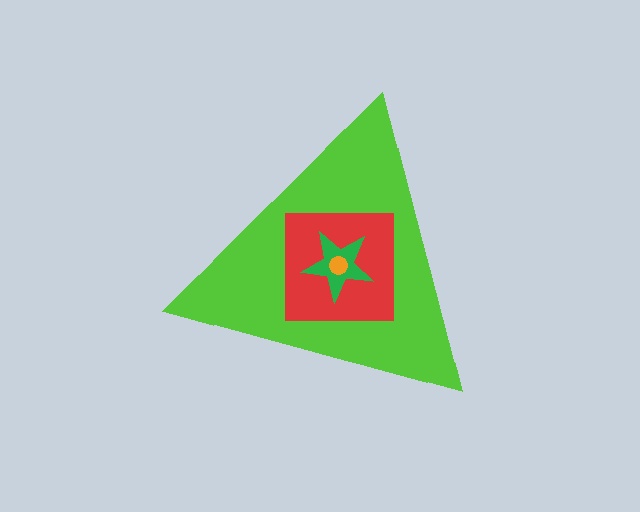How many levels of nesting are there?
4.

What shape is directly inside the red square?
The green star.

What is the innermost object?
The orange circle.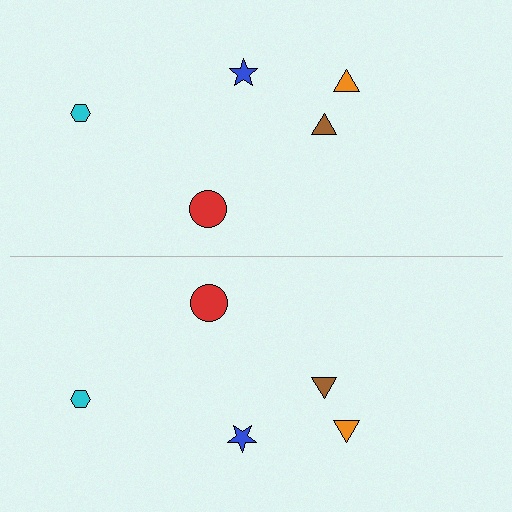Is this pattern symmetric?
Yes, this pattern has bilateral (reflection) symmetry.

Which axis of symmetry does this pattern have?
The pattern has a horizontal axis of symmetry running through the center of the image.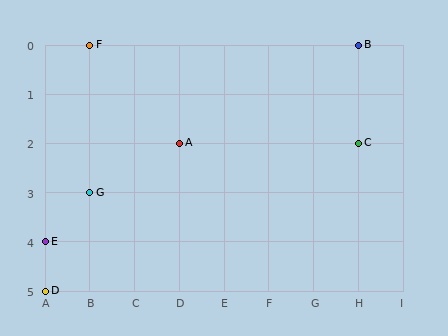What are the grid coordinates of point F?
Point F is at grid coordinates (B, 0).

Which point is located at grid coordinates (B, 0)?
Point F is at (B, 0).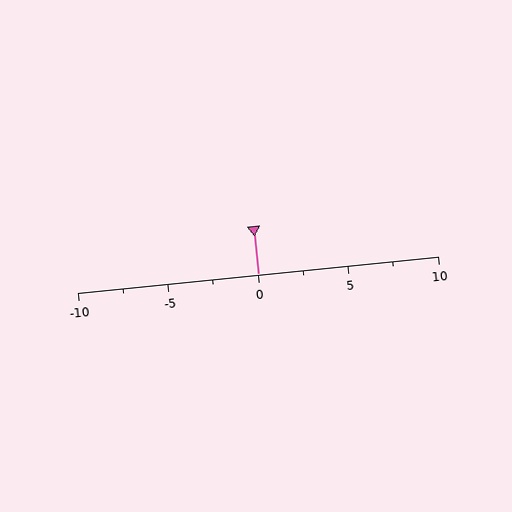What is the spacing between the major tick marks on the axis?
The major ticks are spaced 5 apart.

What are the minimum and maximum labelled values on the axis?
The axis runs from -10 to 10.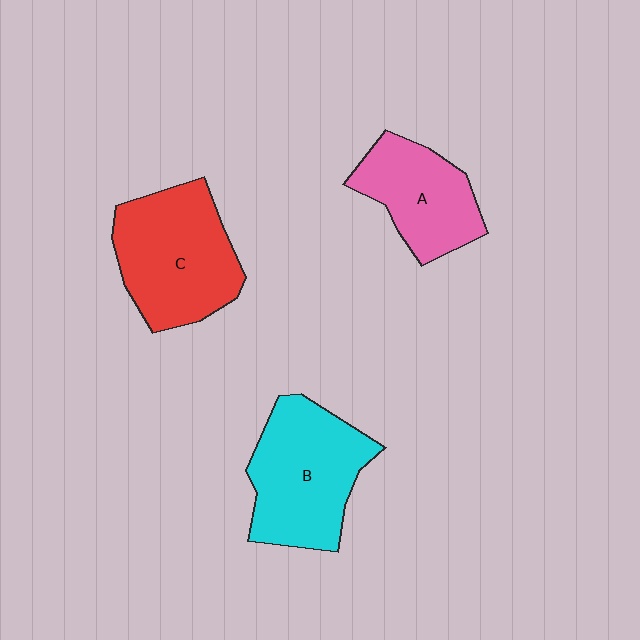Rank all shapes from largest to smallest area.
From largest to smallest: C (red), B (cyan), A (pink).